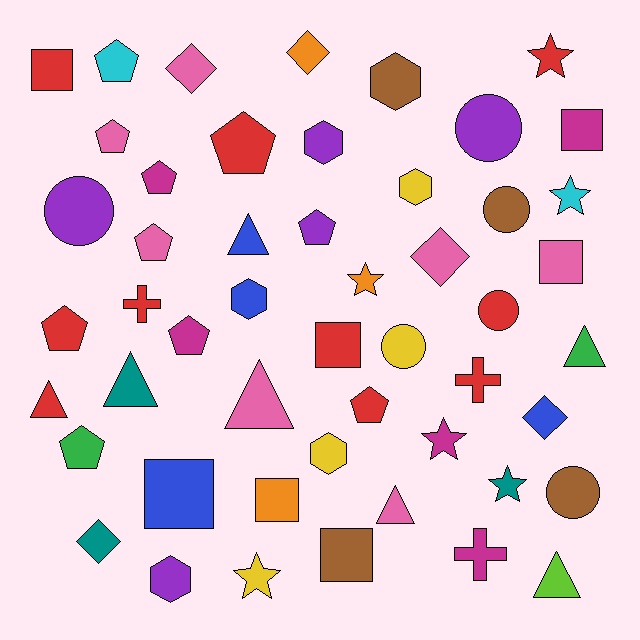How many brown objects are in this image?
There are 4 brown objects.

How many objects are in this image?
There are 50 objects.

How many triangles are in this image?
There are 7 triangles.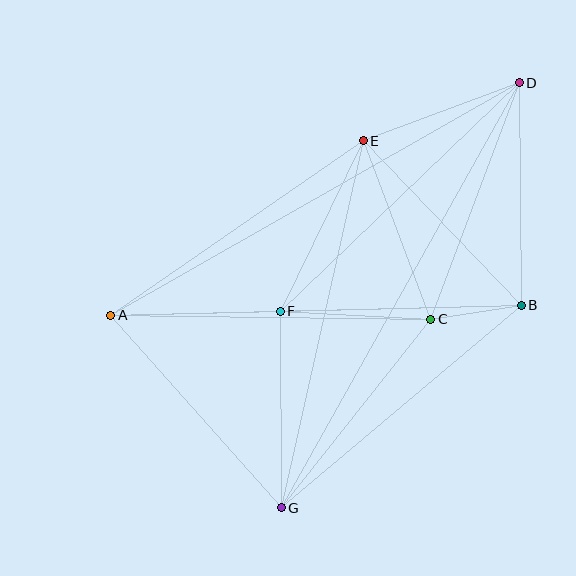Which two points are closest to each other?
Points B and C are closest to each other.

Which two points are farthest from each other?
Points D and G are farthest from each other.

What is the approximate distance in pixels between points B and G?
The distance between B and G is approximately 314 pixels.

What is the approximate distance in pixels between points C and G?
The distance between C and G is approximately 240 pixels.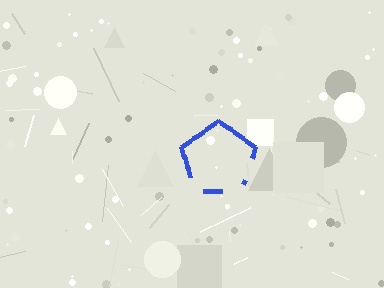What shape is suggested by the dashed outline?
The dashed outline suggests a pentagon.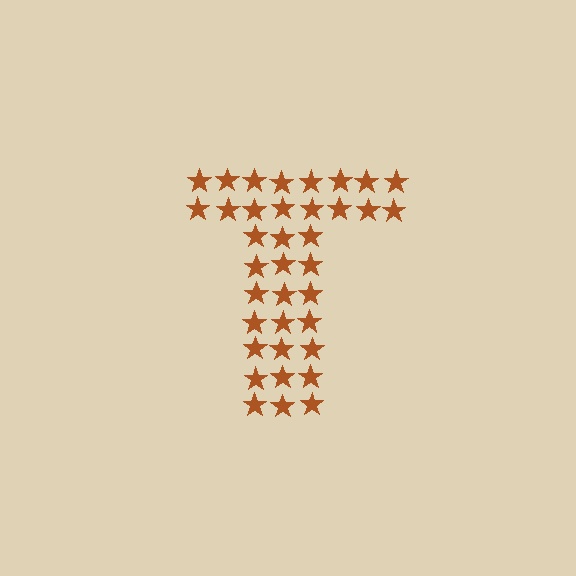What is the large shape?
The large shape is the letter T.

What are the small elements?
The small elements are stars.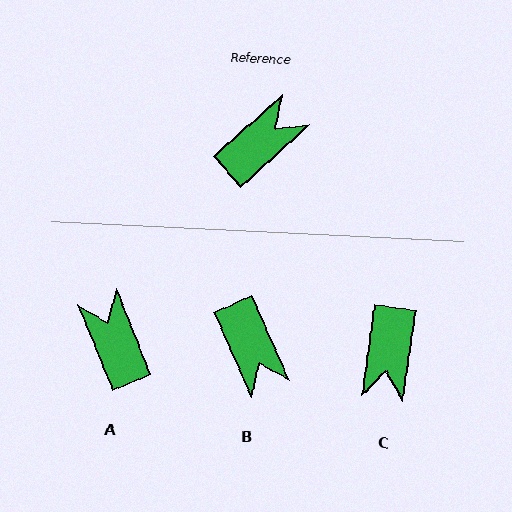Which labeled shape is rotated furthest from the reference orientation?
C, about 140 degrees away.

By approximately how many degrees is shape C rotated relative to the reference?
Approximately 140 degrees clockwise.